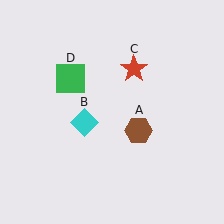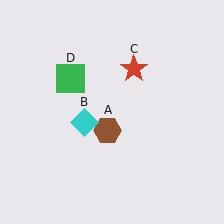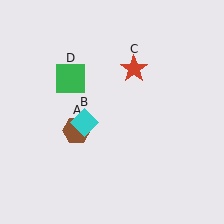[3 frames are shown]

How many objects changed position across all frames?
1 object changed position: brown hexagon (object A).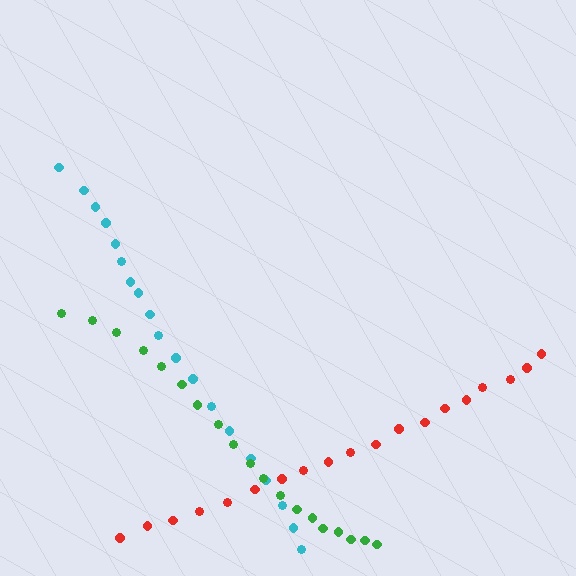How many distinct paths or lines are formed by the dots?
There are 3 distinct paths.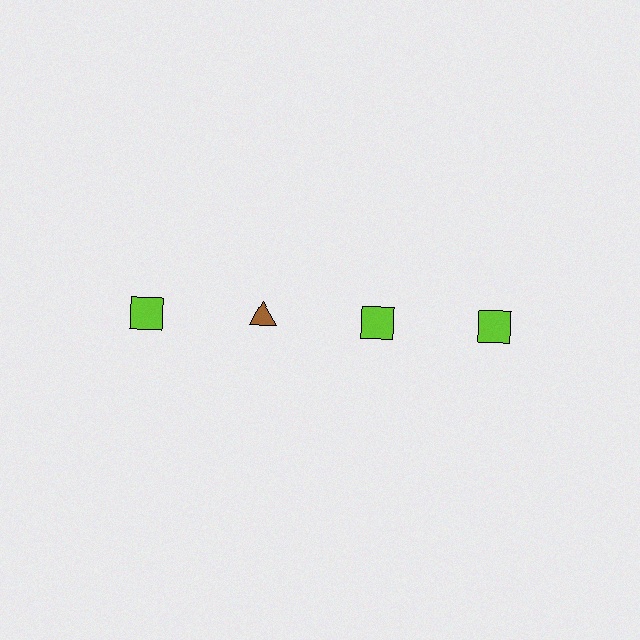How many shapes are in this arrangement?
There are 4 shapes arranged in a grid pattern.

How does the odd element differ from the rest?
It differs in both color (brown instead of lime) and shape (triangle instead of square).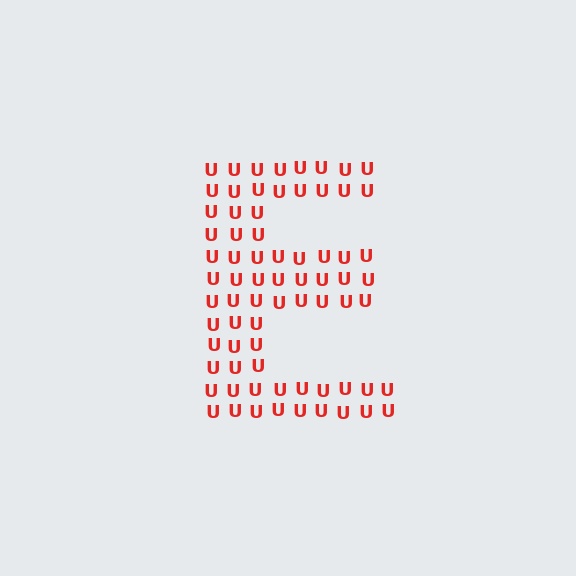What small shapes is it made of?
It is made of small letter U's.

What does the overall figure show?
The overall figure shows the letter E.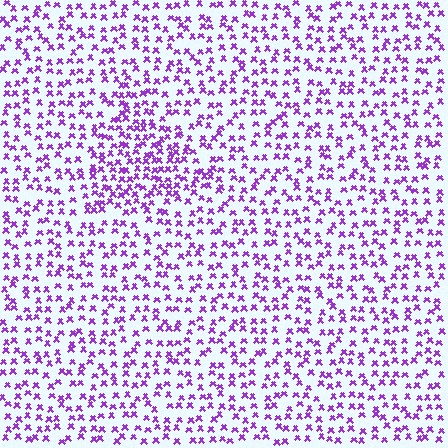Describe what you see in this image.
The image contains small purple elements arranged at two different densities. A triangle-shaped region is visible where the elements are more densely packed than the surrounding area.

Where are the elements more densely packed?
The elements are more densely packed inside the triangle boundary.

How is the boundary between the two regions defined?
The boundary is defined by a change in element density (approximately 1.7x ratio). All elements are the same color, size, and shape.